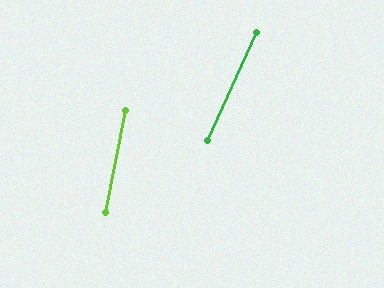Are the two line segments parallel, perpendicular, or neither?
Neither parallel nor perpendicular — they differ by about 14°.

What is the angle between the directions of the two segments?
Approximately 14 degrees.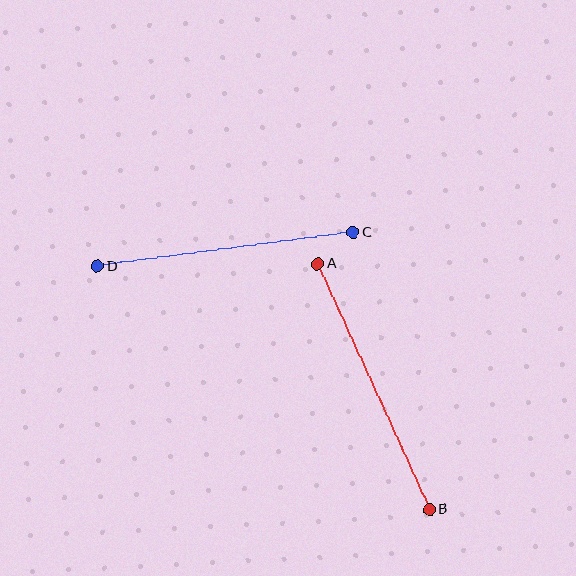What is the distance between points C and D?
The distance is approximately 258 pixels.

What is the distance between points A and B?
The distance is approximately 270 pixels.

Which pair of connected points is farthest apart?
Points A and B are farthest apart.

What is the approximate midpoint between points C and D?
The midpoint is at approximately (225, 249) pixels.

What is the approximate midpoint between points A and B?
The midpoint is at approximately (374, 387) pixels.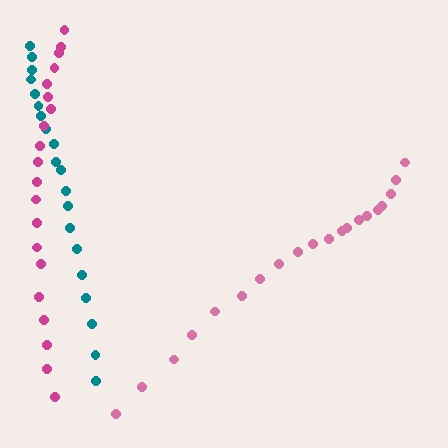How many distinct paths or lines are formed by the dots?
There are 3 distinct paths.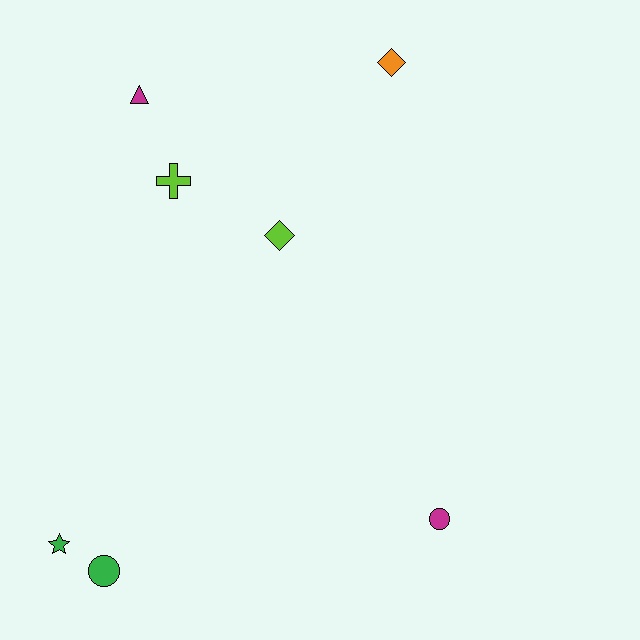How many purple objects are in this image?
There are no purple objects.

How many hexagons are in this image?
There are no hexagons.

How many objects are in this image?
There are 7 objects.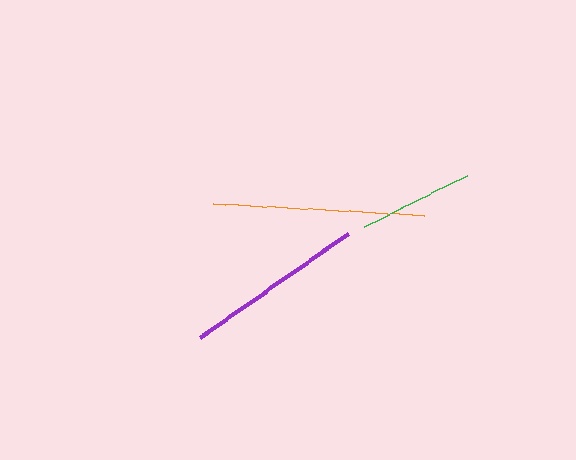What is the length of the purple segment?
The purple segment is approximately 182 pixels long.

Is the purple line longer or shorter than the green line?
The purple line is longer than the green line.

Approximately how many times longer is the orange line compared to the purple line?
The orange line is approximately 1.2 times the length of the purple line.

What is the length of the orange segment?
The orange segment is approximately 210 pixels long.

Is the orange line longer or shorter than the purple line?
The orange line is longer than the purple line.